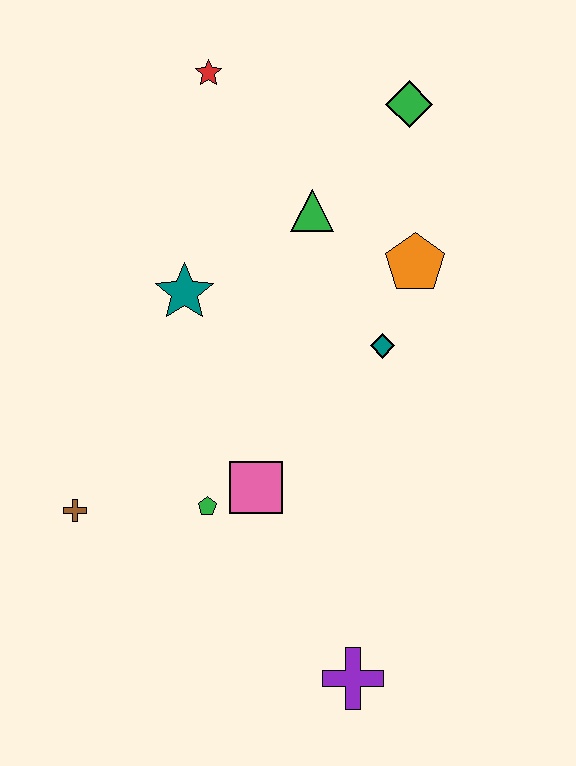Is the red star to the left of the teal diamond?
Yes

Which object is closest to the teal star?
The green triangle is closest to the teal star.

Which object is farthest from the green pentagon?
The green diamond is farthest from the green pentagon.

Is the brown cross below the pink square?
Yes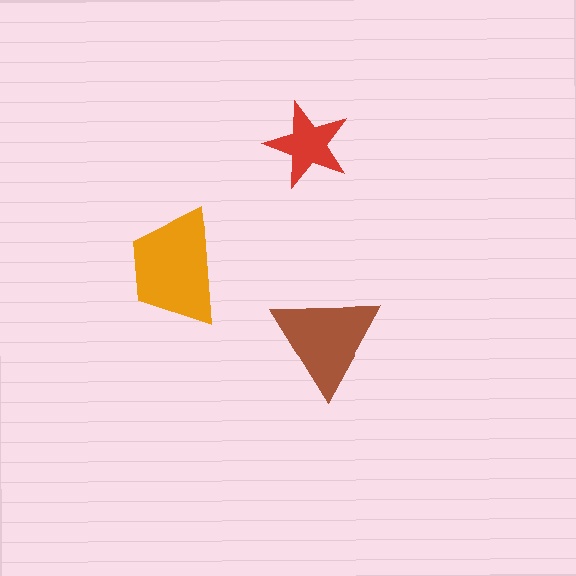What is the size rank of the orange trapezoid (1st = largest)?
1st.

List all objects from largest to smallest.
The orange trapezoid, the brown triangle, the red star.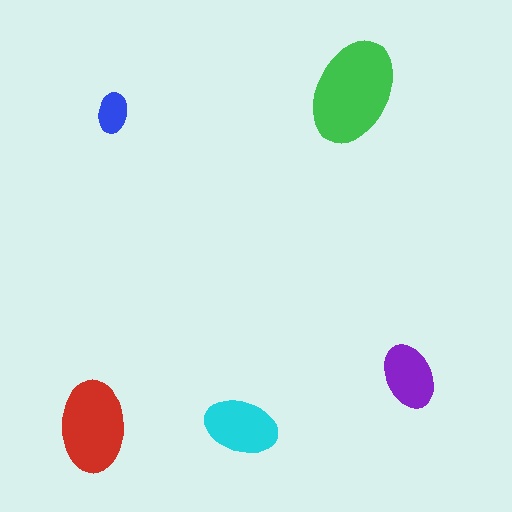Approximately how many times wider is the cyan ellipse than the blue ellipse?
About 2 times wider.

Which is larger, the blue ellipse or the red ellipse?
The red one.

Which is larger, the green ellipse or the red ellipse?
The green one.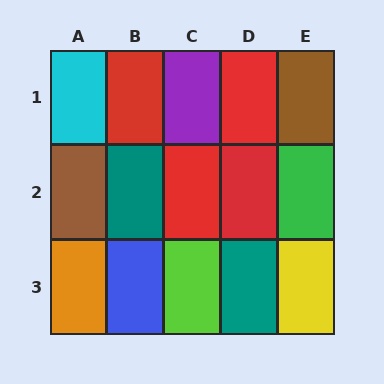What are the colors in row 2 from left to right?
Brown, teal, red, red, green.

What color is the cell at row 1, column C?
Purple.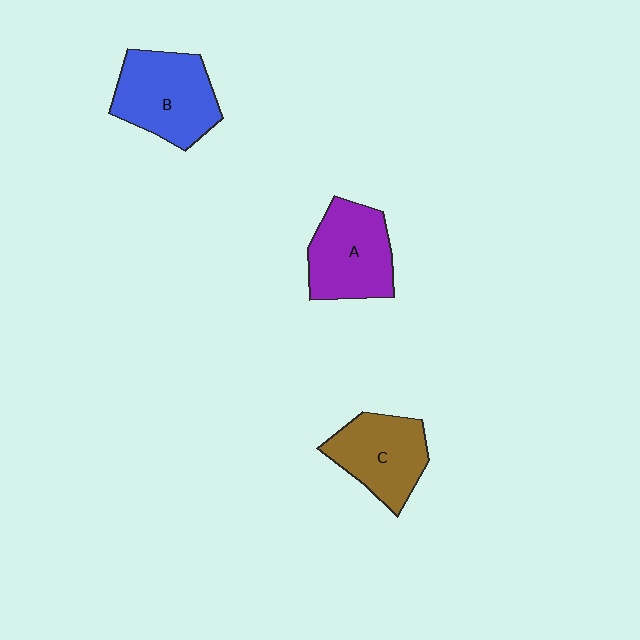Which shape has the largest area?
Shape B (blue).